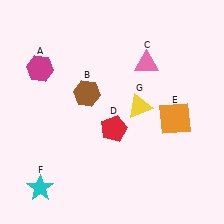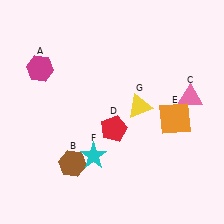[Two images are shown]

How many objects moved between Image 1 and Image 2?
3 objects moved between the two images.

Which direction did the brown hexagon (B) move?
The brown hexagon (B) moved down.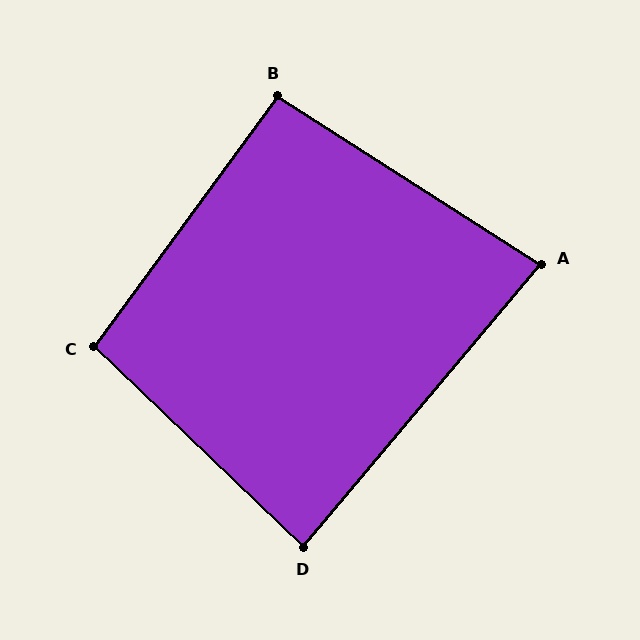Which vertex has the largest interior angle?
C, at approximately 97 degrees.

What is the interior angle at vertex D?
Approximately 86 degrees (approximately right).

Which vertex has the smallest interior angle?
A, at approximately 83 degrees.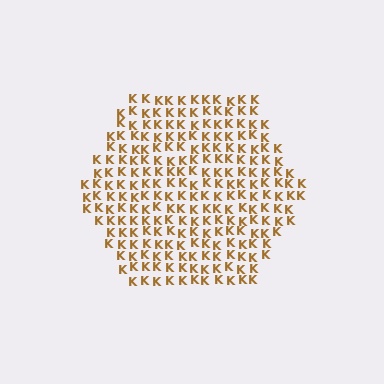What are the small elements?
The small elements are letter K's.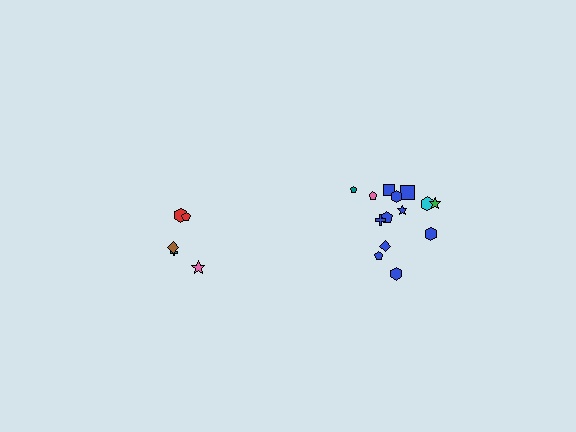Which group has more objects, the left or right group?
The right group.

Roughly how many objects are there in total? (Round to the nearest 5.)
Roughly 20 objects in total.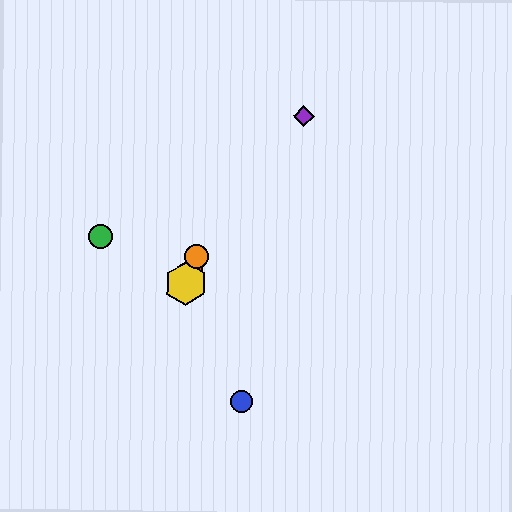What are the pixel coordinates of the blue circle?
The blue circle is at (241, 401).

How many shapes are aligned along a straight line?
3 shapes (the red hexagon, the yellow hexagon, the orange circle) are aligned along a straight line.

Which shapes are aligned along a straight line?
The red hexagon, the yellow hexagon, the orange circle are aligned along a straight line.